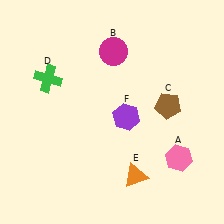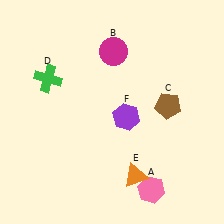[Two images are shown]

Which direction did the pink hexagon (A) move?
The pink hexagon (A) moved down.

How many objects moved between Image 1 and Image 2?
1 object moved between the two images.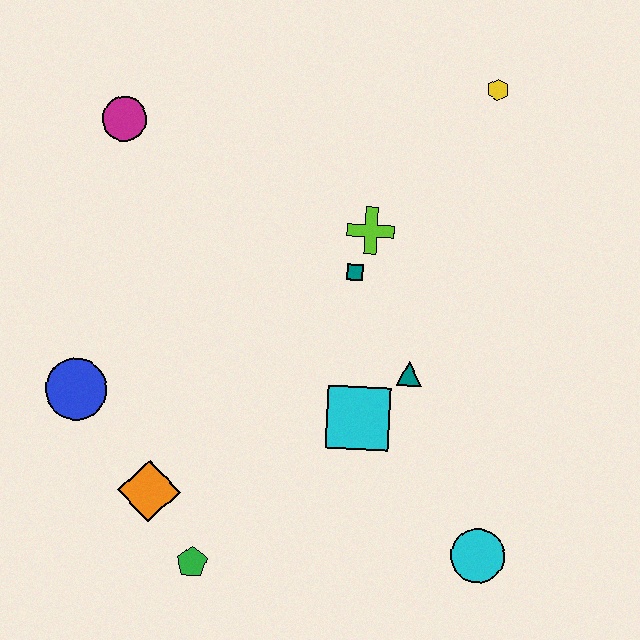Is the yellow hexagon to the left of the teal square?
No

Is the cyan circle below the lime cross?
Yes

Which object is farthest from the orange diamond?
The yellow hexagon is farthest from the orange diamond.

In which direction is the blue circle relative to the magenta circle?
The blue circle is below the magenta circle.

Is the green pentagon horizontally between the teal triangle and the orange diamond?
Yes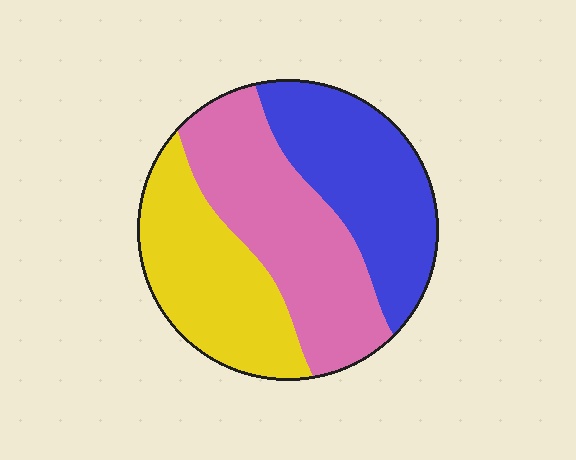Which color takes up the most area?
Pink, at roughly 35%.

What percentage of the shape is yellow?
Yellow covers around 30% of the shape.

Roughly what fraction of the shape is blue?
Blue covers 32% of the shape.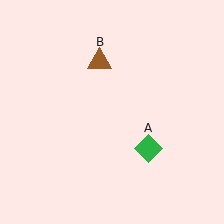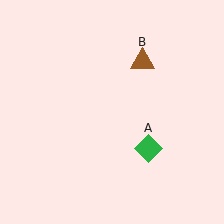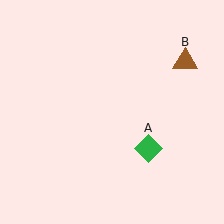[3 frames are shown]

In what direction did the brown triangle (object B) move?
The brown triangle (object B) moved right.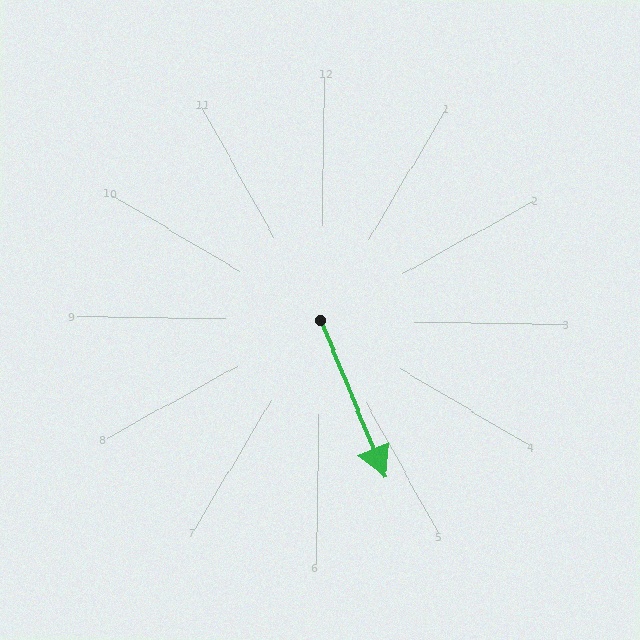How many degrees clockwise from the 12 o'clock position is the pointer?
Approximately 157 degrees.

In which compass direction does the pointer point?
Southeast.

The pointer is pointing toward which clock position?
Roughly 5 o'clock.